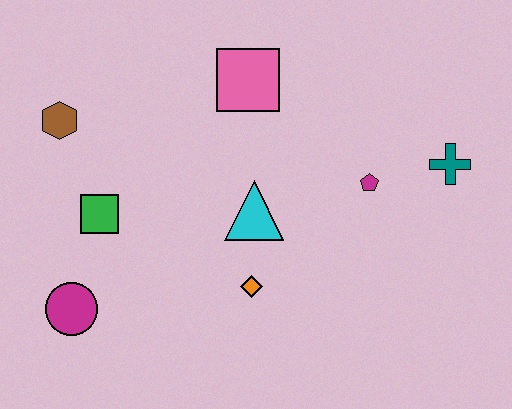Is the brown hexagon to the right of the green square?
No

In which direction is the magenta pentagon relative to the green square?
The magenta pentagon is to the right of the green square.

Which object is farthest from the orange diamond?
The brown hexagon is farthest from the orange diamond.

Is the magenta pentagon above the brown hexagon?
No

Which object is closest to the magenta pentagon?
The teal cross is closest to the magenta pentagon.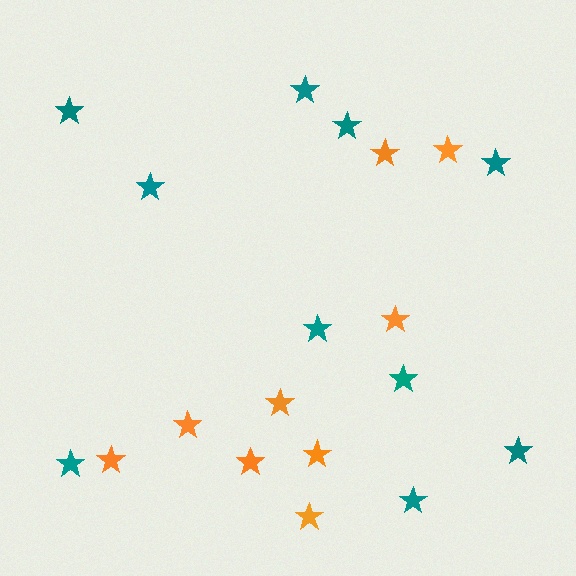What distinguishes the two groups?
There are 2 groups: one group of teal stars (10) and one group of orange stars (9).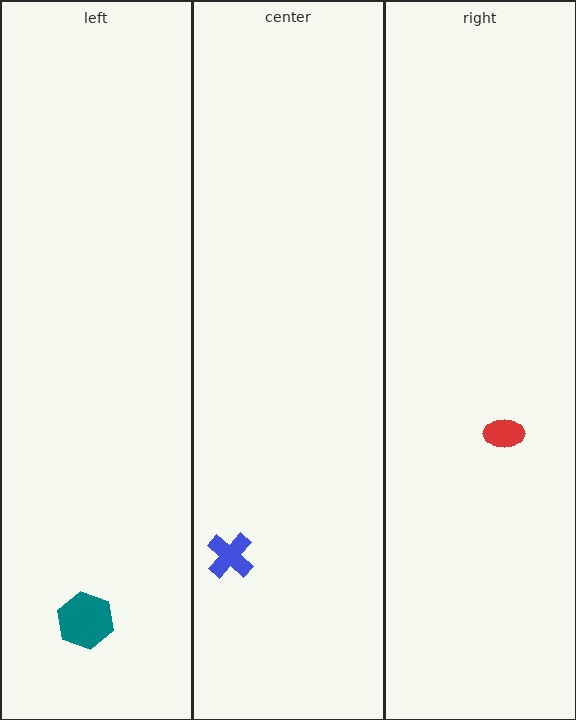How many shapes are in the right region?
1.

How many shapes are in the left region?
1.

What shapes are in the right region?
The red ellipse.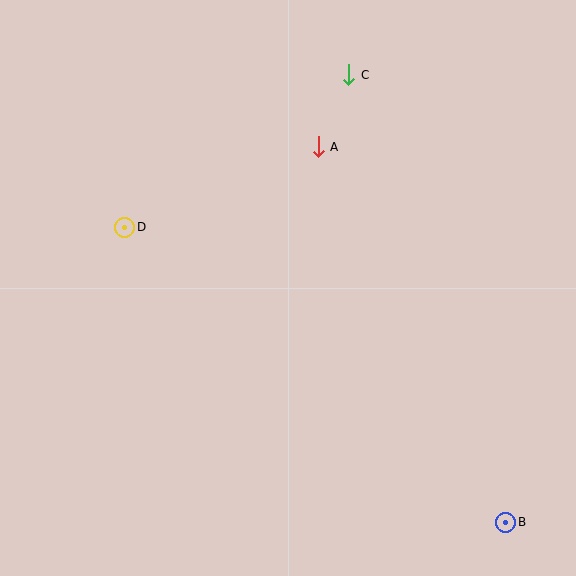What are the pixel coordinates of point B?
Point B is at (506, 522).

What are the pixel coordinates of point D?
Point D is at (125, 227).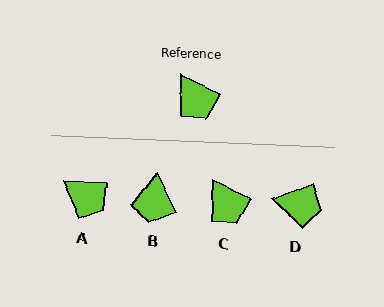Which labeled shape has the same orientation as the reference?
C.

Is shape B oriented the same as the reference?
No, it is off by about 39 degrees.